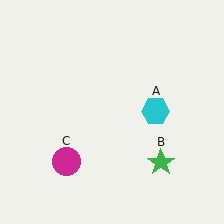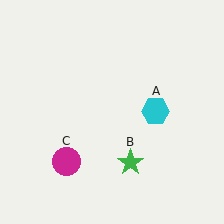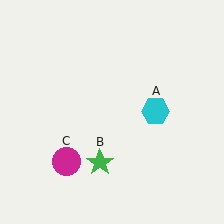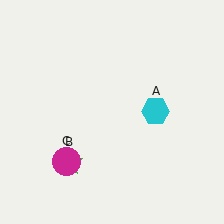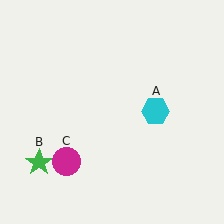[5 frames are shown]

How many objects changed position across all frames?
1 object changed position: green star (object B).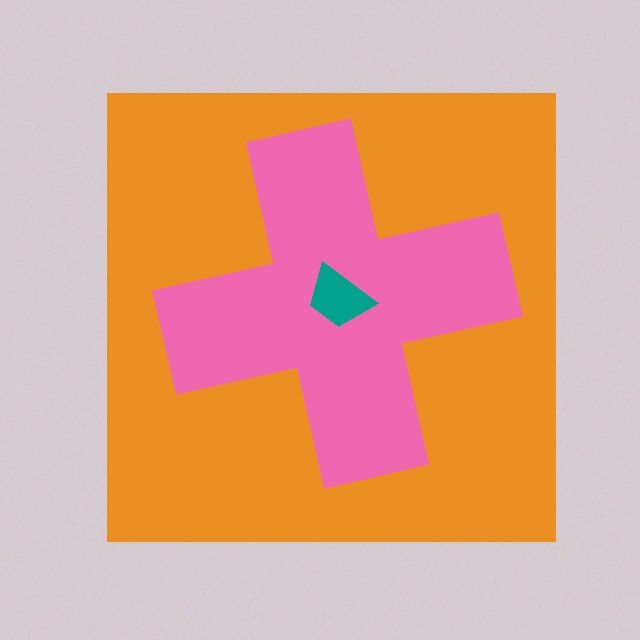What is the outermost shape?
The orange square.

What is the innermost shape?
The teal trapezoid.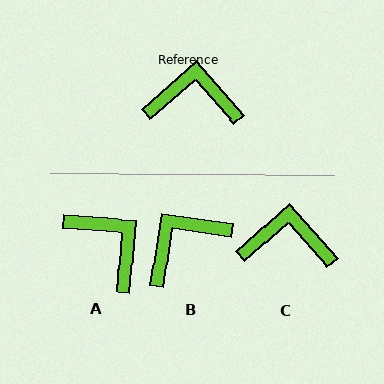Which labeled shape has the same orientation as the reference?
C.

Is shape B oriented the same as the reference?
No, it is off by about 40 degrees.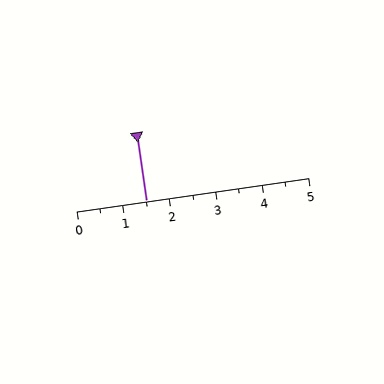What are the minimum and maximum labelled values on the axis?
The axis runs from 0 to 5.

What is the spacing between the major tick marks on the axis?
The major ticks are spaced 1 apart.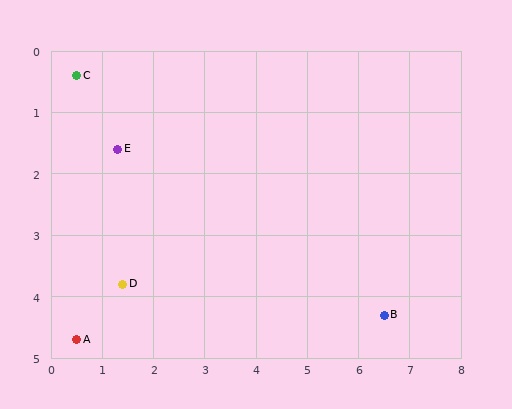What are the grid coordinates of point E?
Point E is at approximately (1.3, 1.6).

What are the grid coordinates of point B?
Point B is at approximately (6.5, 4.3).